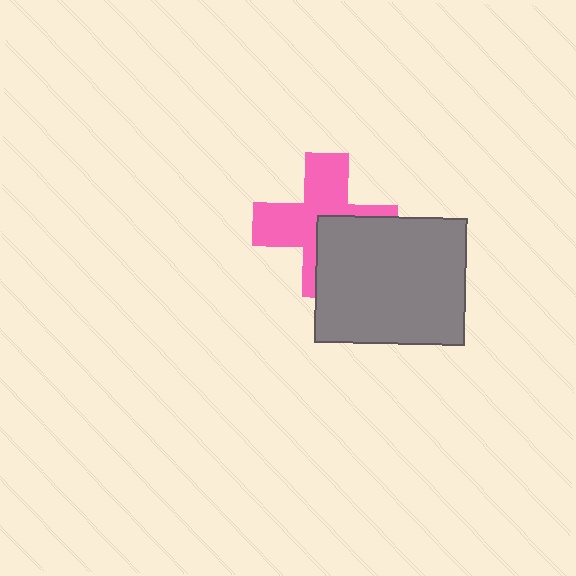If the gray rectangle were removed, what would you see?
You would see the complete pink cross.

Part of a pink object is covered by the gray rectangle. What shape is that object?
It is a cross.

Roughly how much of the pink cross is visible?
About half of it is visible (roughly 61%).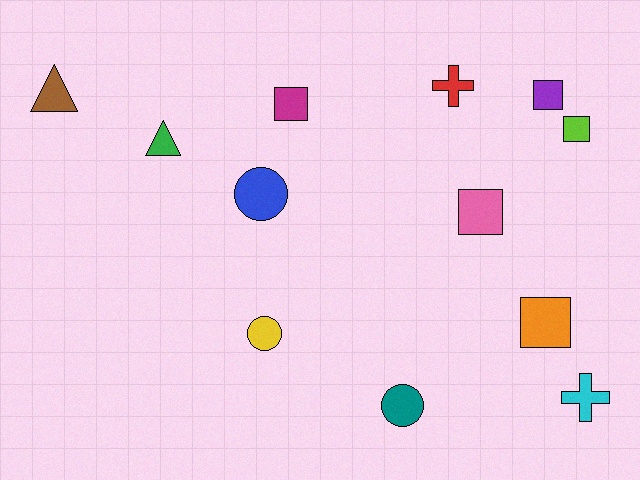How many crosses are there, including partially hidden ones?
There are 2 crosses.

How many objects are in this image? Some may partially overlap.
There are 12 objects.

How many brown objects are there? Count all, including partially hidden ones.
There is 1 brown object.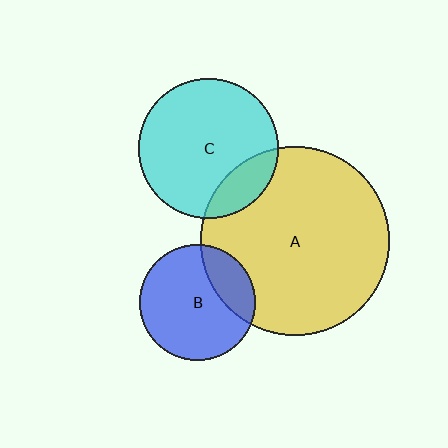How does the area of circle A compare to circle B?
Approximately 2.7 times.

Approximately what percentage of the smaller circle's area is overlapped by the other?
Approximately 20%.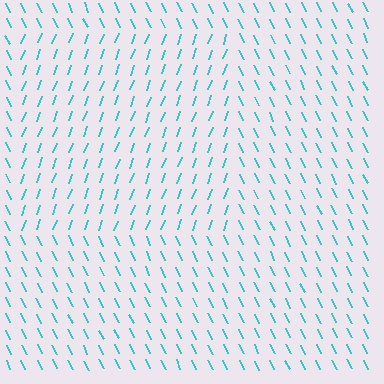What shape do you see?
I see a rectangle.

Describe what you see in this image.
The image is filled with small cyan line segments. A rectangle region in the image has lines oriented differently from the surrounding lines, creating a visible texture boundary.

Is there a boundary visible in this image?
Yes, there is a texture boundary formed by a change in line orientation.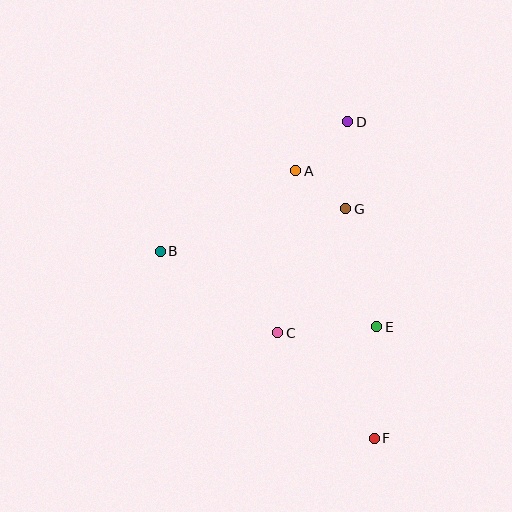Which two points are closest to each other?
Points A and G are closest to each other.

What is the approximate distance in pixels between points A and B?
The distance between A and B is approximately 157 pixels.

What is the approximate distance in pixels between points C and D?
The distance between C and D is approximately 222 pixels.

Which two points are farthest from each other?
Points D and F are farthest from each other.